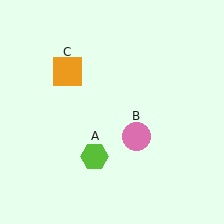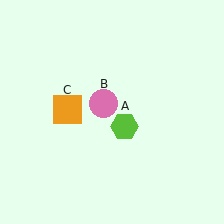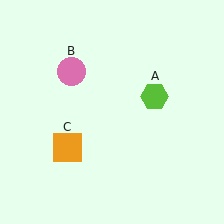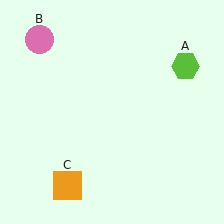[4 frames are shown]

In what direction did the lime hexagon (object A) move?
The lime hexagon (object A) moved up and to the right.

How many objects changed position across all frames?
3 objects changed position: lime hexagon (object A), pink circle (object B), orange square (object C).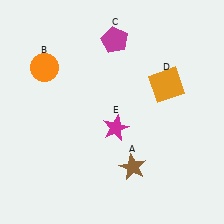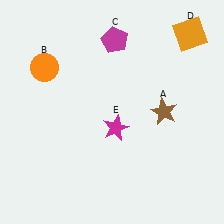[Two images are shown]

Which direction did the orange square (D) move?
The orange square (D) moved up.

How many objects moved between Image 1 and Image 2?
2 objects moved between the two images.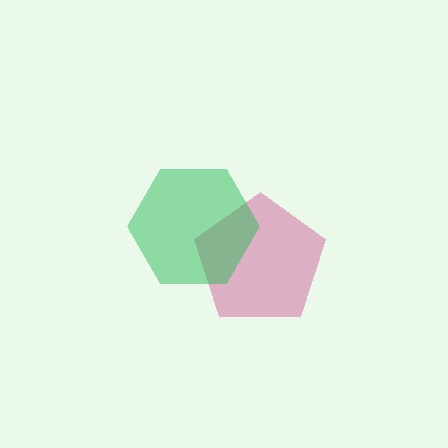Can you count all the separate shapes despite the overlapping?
Yes, there are 2 separate shapes.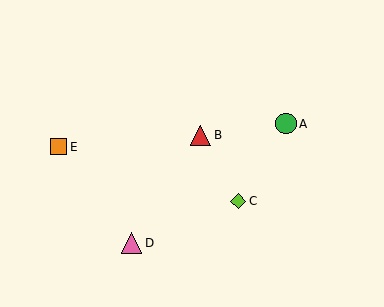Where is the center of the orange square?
The center of the orange square is at (59, 147).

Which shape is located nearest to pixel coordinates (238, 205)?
The lime diamond (labeled C) at (238, 201) is nearest to that location.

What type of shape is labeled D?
Shape D is a pink triangle.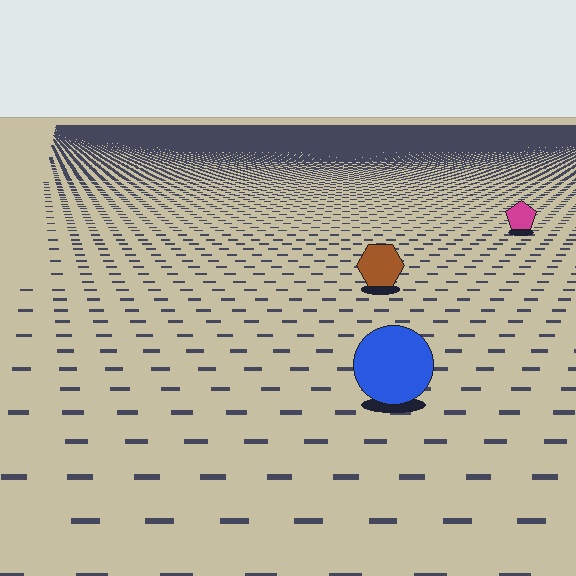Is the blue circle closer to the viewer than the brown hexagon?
Yes. The blue circle is closer — you can tell from the texture gradient: the ground texture is coarser near it.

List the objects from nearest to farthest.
From nearest to farthest: the blue circle, the brown hexagon, the magenta pentagon.